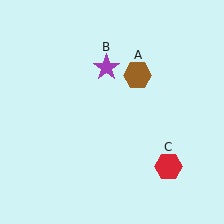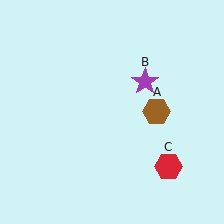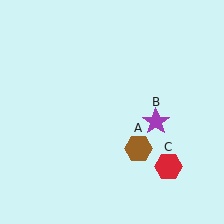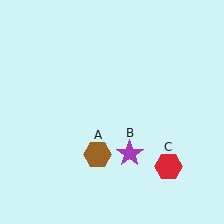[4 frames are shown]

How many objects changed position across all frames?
2 objects changed position: brown hexagon (object A), purple star (object B).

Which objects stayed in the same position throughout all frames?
Red hexagon (object C) remained stationary.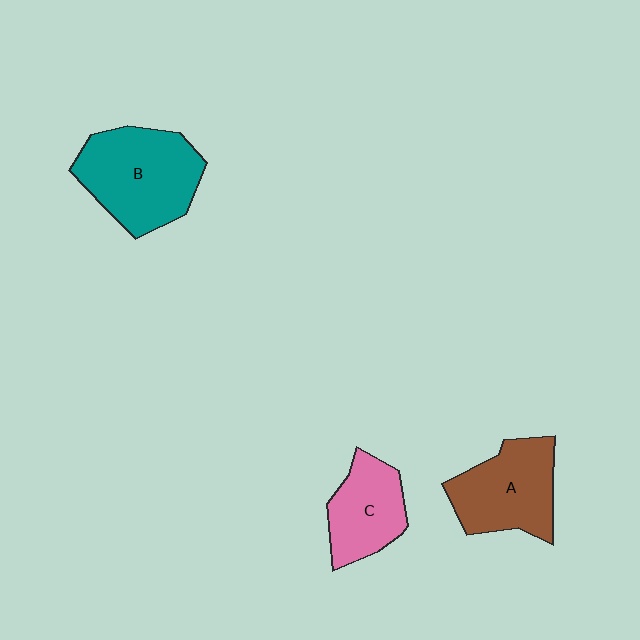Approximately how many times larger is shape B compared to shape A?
Approximately 1.2 times.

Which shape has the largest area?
Shape B (teal).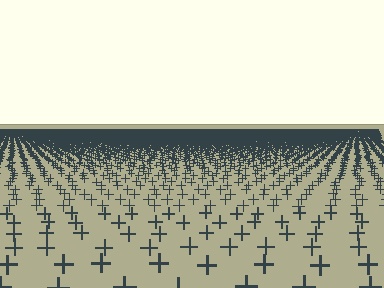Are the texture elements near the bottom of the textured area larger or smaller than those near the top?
Larger. Near the bottom, elements are closer to the viewer and appear at a bigger on-screen size.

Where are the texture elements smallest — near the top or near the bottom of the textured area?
Near the top.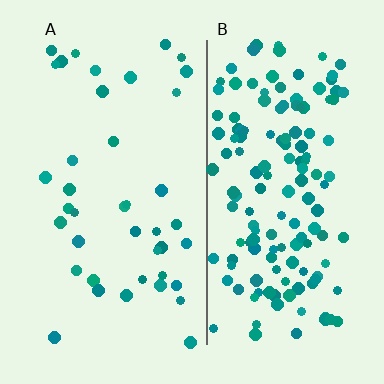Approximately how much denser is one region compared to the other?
Approximately 3.7× — region B over region A.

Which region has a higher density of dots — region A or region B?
B (the right).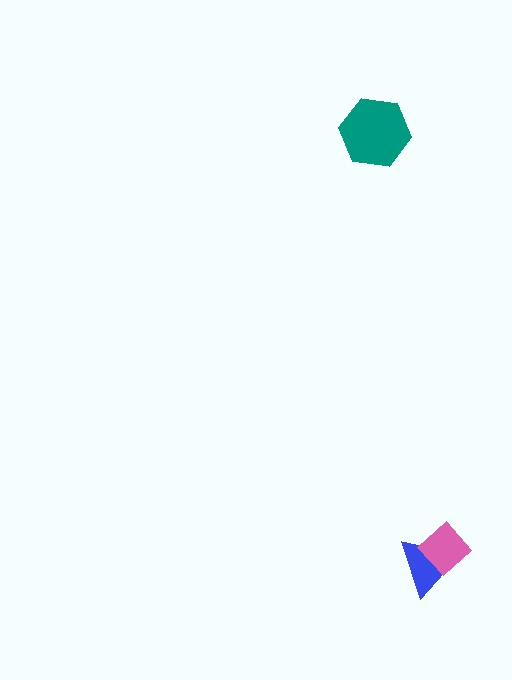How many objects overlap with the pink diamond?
1 object overlaps with the pink diamond.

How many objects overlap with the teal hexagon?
0 objects overlap with the teal hexagon.